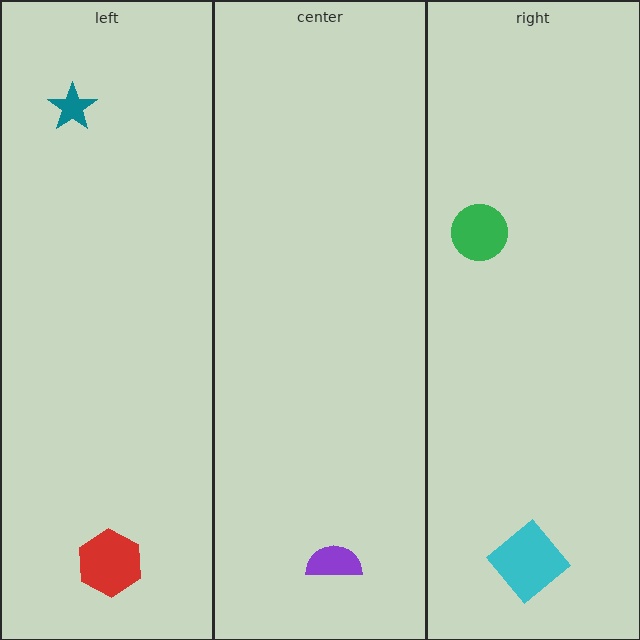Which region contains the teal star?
The left region.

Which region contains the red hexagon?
The left region.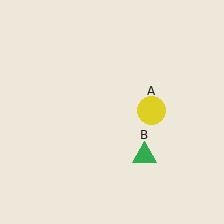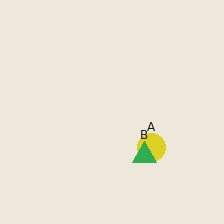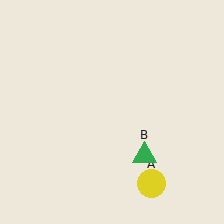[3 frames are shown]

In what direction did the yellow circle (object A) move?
The yellow circle (object A) moved down.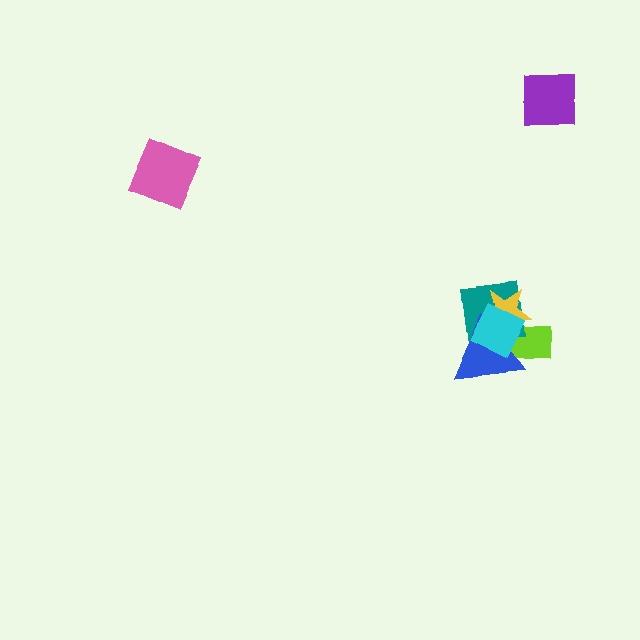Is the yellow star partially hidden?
Yes, it is partially covered by another shape.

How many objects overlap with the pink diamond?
0 objects overlap with the pink diamond.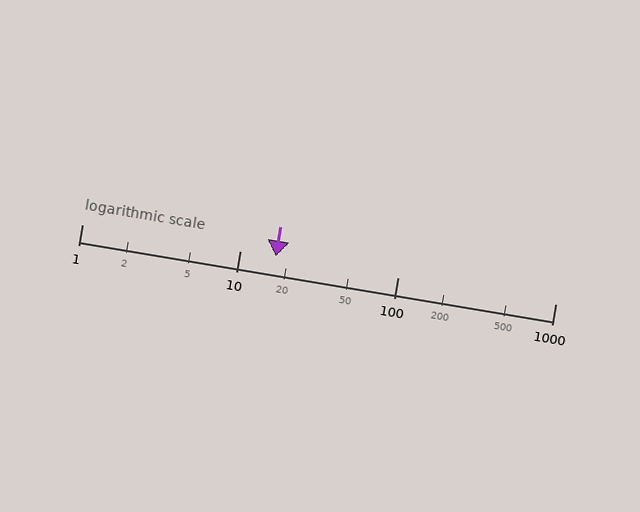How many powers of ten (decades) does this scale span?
The scale spans 3 decades, from 1 to 1000.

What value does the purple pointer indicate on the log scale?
The pointer indicates approximately 17.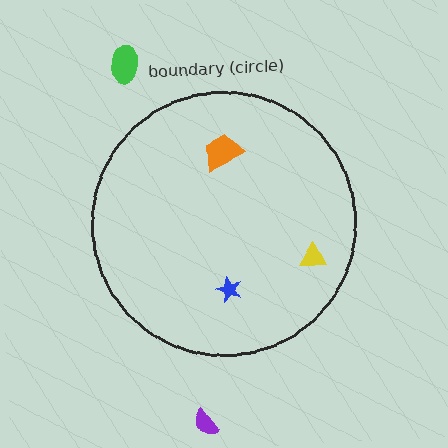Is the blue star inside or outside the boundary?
Inside.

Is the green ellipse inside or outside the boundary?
Outside.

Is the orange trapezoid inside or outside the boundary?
Inside.